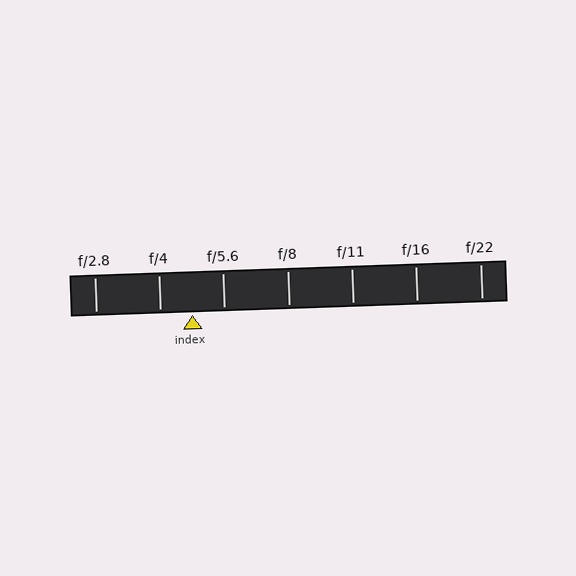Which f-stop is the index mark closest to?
The index mark is closest to f/4.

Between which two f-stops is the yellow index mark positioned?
The index mark is between f/4 and f/5.6.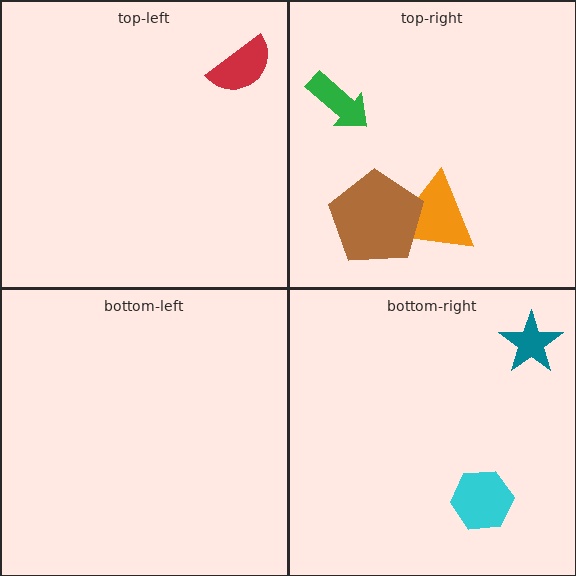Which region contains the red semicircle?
The top-left region.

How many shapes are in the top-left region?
1.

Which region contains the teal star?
The bottom-right region.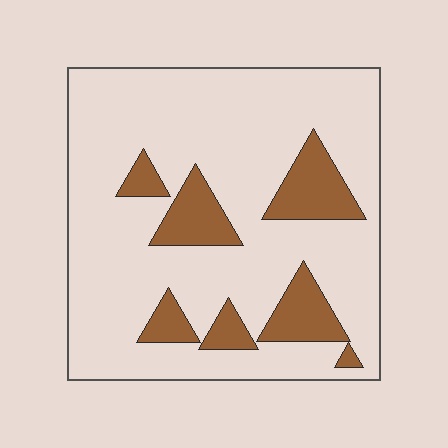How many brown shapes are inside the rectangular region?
7.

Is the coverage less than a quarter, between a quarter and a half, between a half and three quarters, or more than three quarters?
Less than a quarter.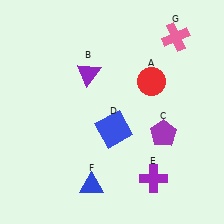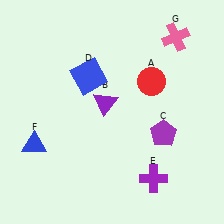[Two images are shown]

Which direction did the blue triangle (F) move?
The blue triangle (F) moved left.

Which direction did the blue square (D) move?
The blue square (D) moved up.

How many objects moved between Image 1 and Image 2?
3 objects moved between the two images.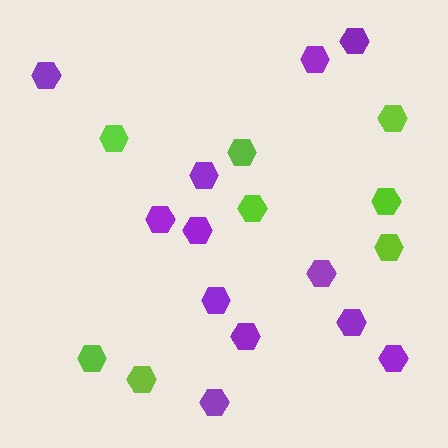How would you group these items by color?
There are 2 groups: one group of purple hexagons (12) and one group of lime hexagons (8).